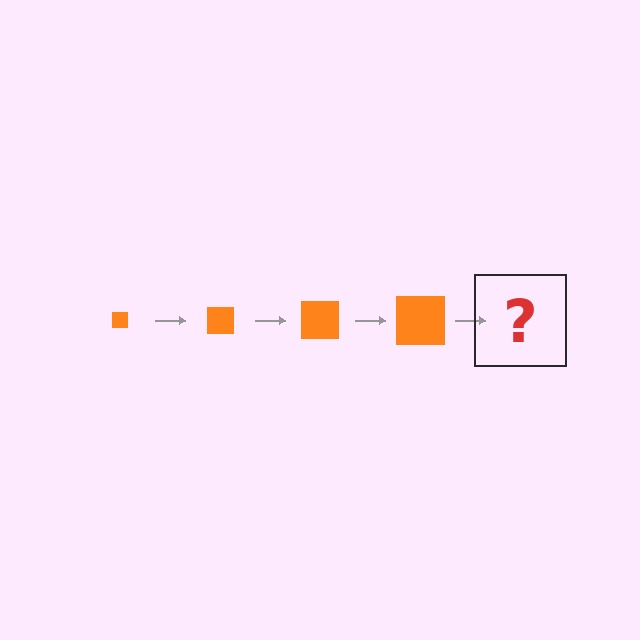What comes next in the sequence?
The next element should be an orange square, larger than the previous one.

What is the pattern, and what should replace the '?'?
The pattern is that the square gets progressively larger each step. The '?' should be an orange square, larger than the previous one.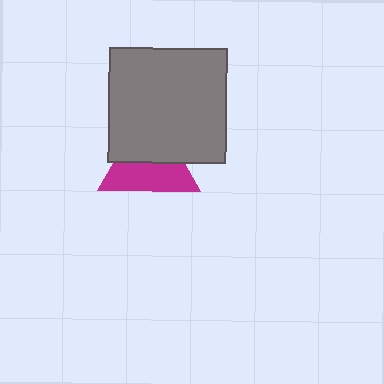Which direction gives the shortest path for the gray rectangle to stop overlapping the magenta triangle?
Moving up gives the shortest separation.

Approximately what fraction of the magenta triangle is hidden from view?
Roughly 47% of the magenta triangle is hidden behind the gray rectangle.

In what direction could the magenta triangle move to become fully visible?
The magenta triangle could move down. That would shift it out from behind the gray rectangle entirely.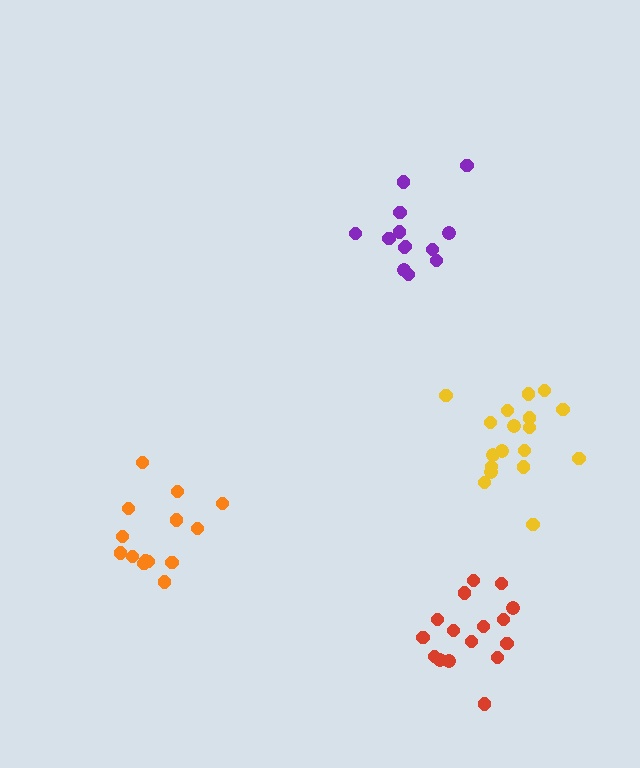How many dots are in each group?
Group 1: 13 dots, Group 2: 14 dots, Group 3: 18 dots, Group 4: 16 dots (61 total).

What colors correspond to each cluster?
The clusters are colored: purple, orange, yellow, red.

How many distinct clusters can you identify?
There are 4 distinct clusters.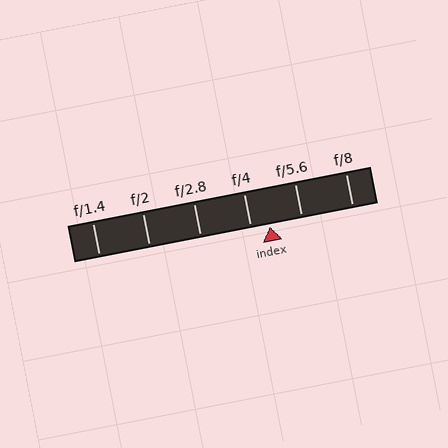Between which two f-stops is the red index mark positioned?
The index mark is between f/4 and f/5.6.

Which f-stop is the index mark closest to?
The index mark is closest to f/4.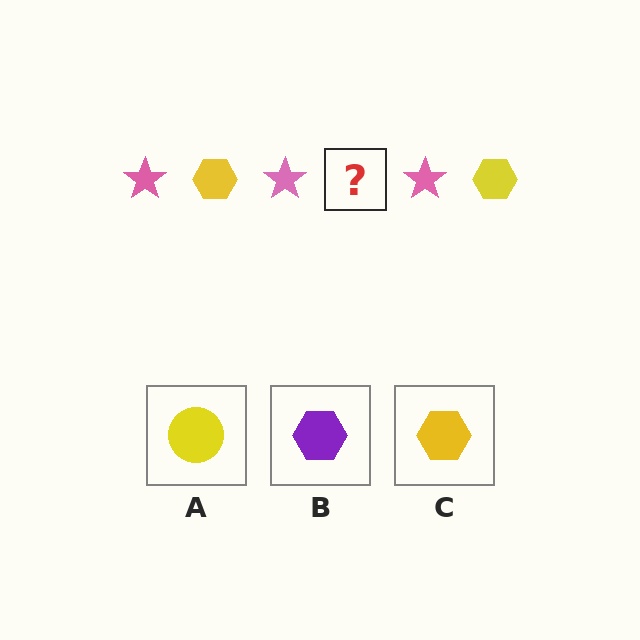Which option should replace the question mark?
Option C.